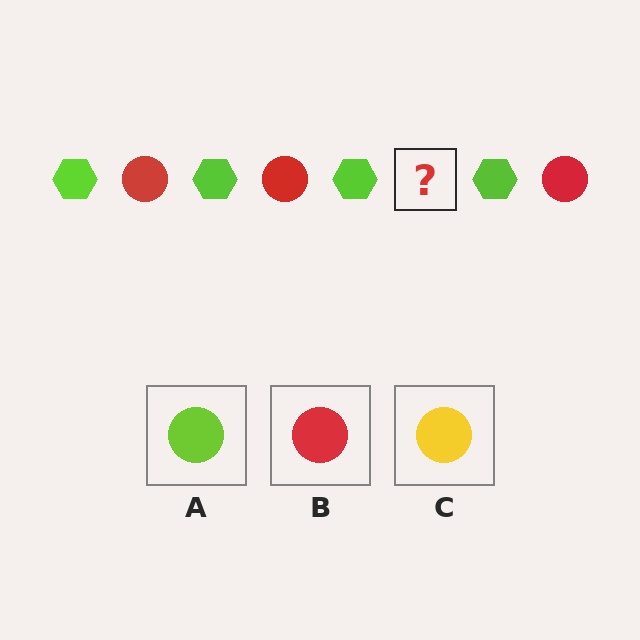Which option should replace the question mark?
Option B.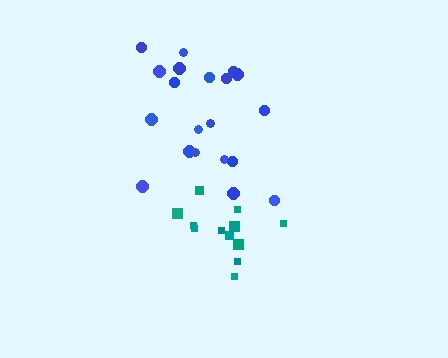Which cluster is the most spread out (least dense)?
Blue.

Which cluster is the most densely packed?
Teal.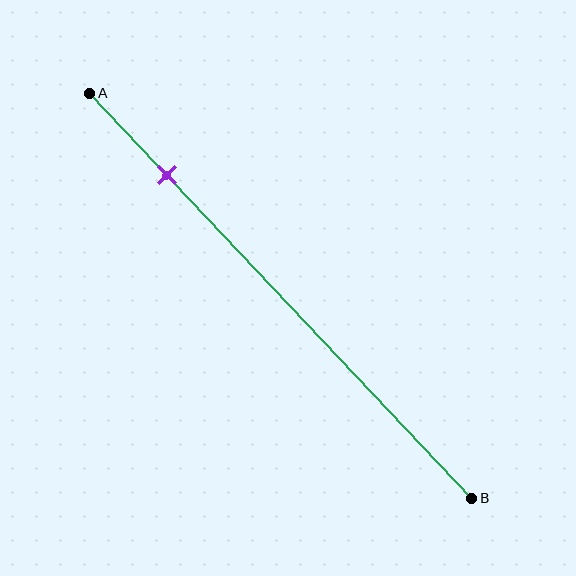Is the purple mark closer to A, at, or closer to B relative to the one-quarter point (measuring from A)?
The purple mark is closer to point A than the one-quarter point of segment AB.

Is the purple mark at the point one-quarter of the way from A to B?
No, the mark is at about 20% from A, not at the 25% one-quarter point.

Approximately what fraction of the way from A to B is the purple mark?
The purple mark is approximately 20% of the way from A to B.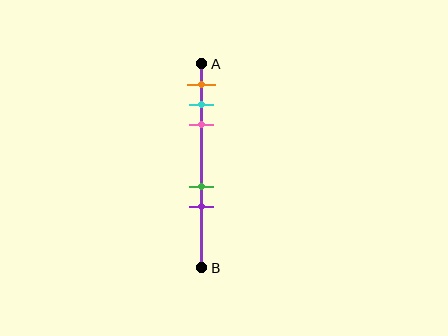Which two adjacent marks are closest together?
The cyan and pink marks are the closest adjacent pair.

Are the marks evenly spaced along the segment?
No, the marks are not evenly spaced.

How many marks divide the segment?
There are 5 marks dividing the segment.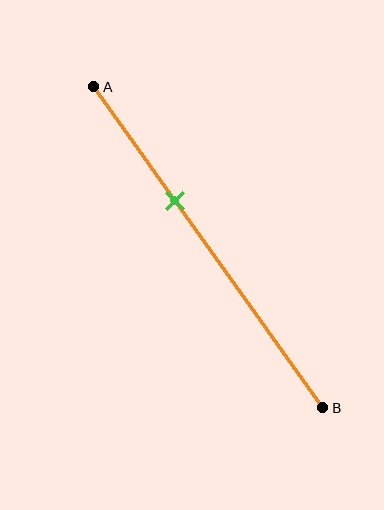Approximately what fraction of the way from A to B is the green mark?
The green mark is approximately 35% of the way from A to B.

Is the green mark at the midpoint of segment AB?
No, the mark is at about 35% from A, not at the 50% midpoint.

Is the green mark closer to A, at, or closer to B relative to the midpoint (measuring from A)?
The green mark is closer to point A than the midpoint of segment AB.